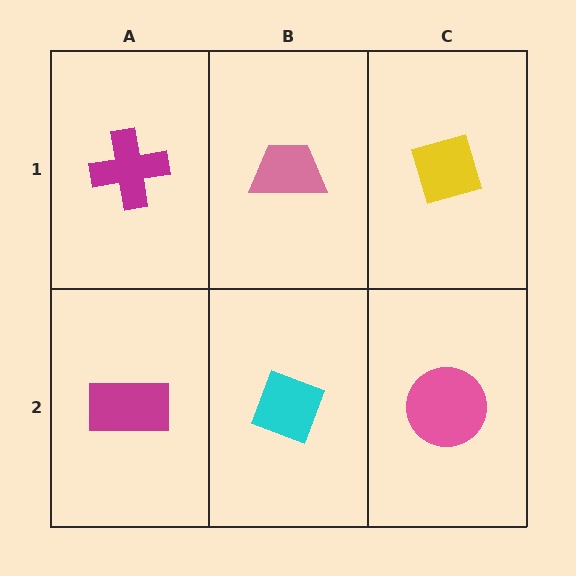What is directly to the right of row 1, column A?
A pink trapezoid.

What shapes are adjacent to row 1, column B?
A cyan diamond (row 2, column B), a magenta cross (row 1, column A), a yellow diamond (row 1, column C).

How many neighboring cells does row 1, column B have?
3.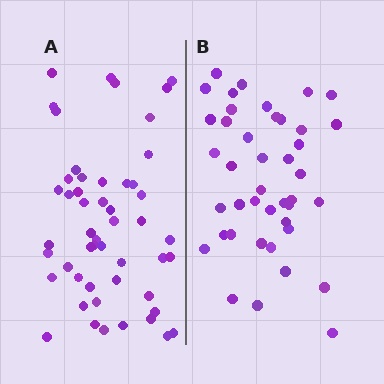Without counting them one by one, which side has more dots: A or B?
Region A (the left region) has more dots.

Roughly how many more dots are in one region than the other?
Region A has roughly 8 or so more dots than region B.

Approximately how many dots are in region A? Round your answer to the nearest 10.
About 50 dots. (The exact count is 51, which rounds to 50.)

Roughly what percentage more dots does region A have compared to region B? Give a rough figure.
About 20% more.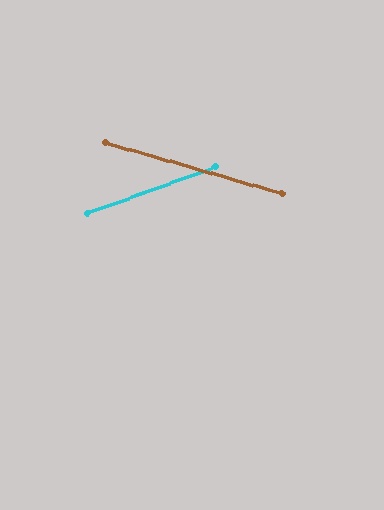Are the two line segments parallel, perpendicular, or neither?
Neither parallel nor perpendicular — they differ by about 36°.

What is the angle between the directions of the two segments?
Approximately 36 degrees.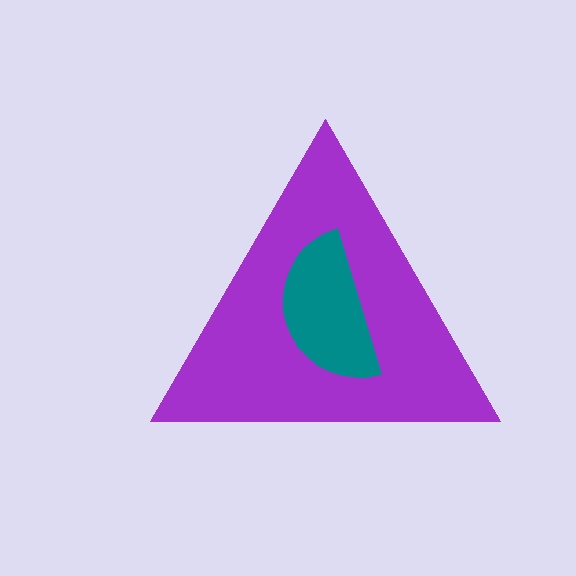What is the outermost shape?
The purple triangle.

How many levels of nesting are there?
2.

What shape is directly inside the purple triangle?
The teal semicircle.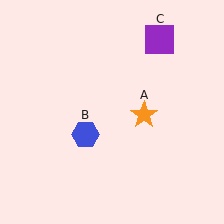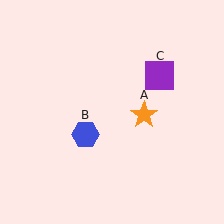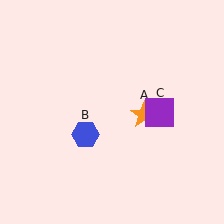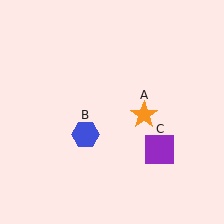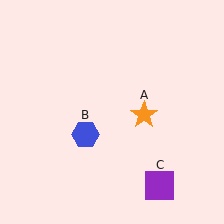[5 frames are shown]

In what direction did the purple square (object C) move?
The purple square (object C) moved down.